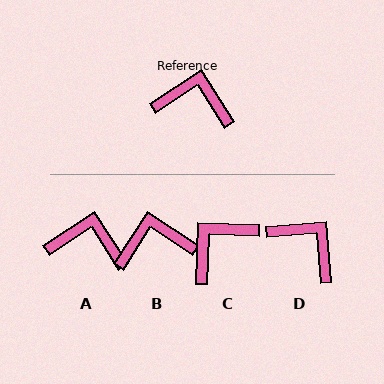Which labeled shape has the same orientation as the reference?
A.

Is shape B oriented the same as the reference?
No, it is off by about 24 degrees.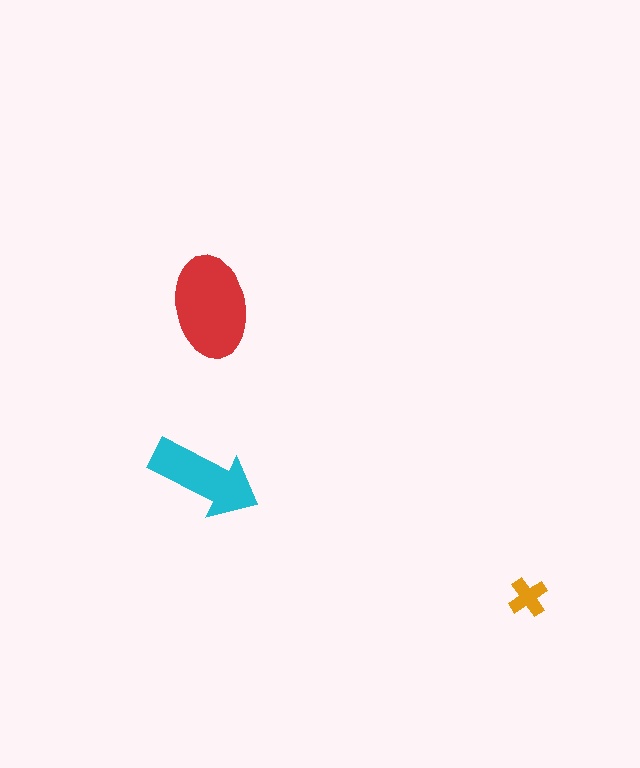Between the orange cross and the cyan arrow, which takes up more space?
The cyan arrow.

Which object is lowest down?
The orange cross is bottommost.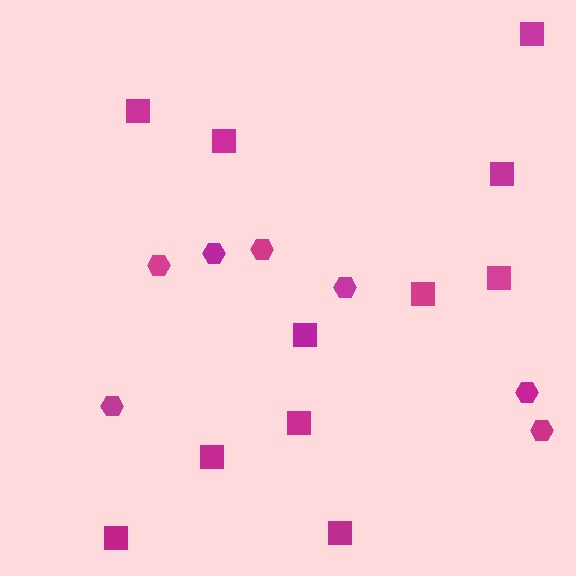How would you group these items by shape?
There are 2 groups: one group of squares (11) and one group of hexagons (7).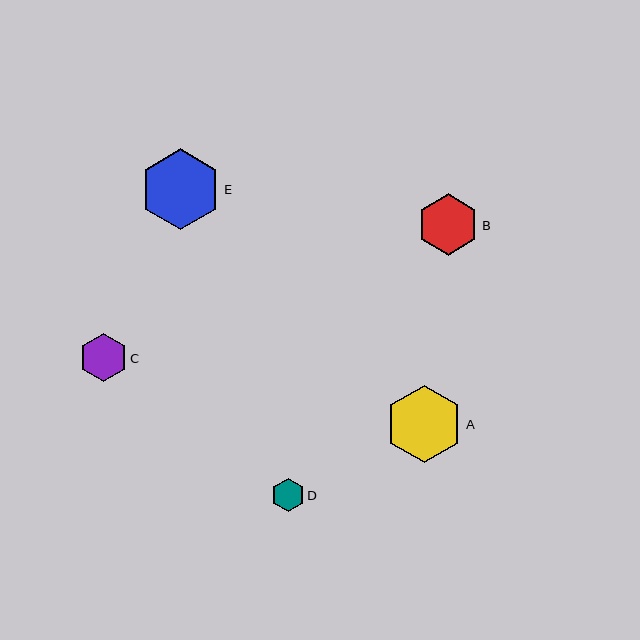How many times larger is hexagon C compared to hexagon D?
Hexagon C is approximately 1.5 times the size of hexagon D.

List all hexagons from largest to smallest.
From largest to smallest: E, A, B, C, D.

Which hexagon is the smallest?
Hexagon D is the smallest with a size of approximately 33 pixels.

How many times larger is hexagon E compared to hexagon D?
Hexagon E is approximately 2.5 times the size of hexagon D.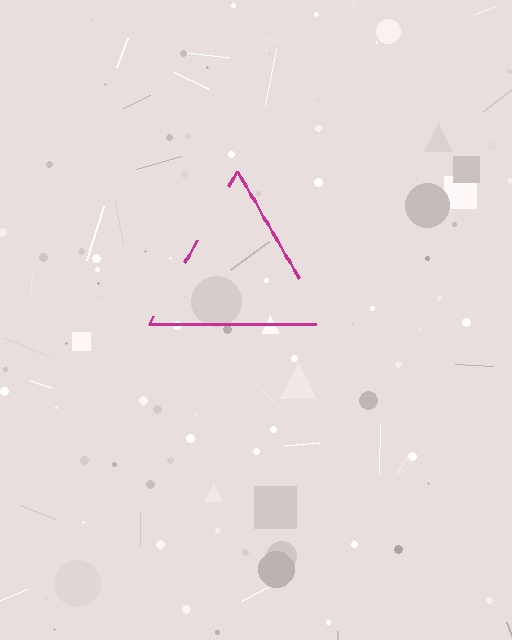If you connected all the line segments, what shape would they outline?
They would outline a triangle.